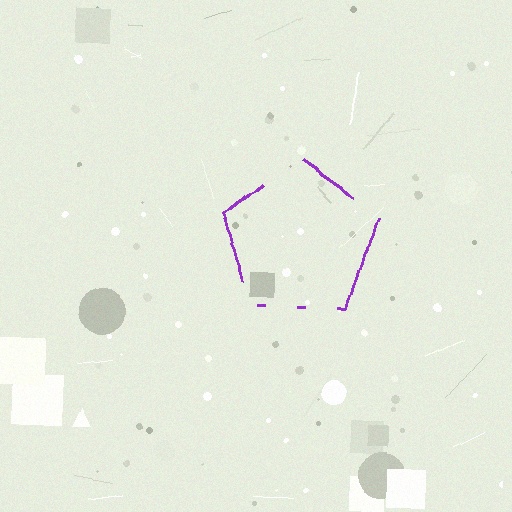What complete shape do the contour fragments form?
The contour fragments form a pentagon.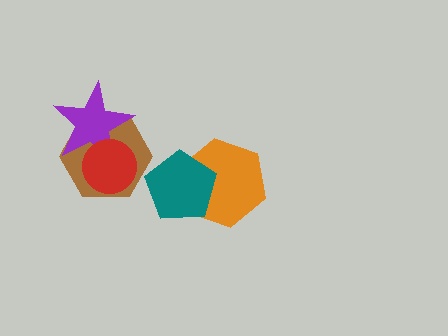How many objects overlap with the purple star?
2 objects overlap with the purple star.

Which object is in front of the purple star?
The red circle is in front of the purple star.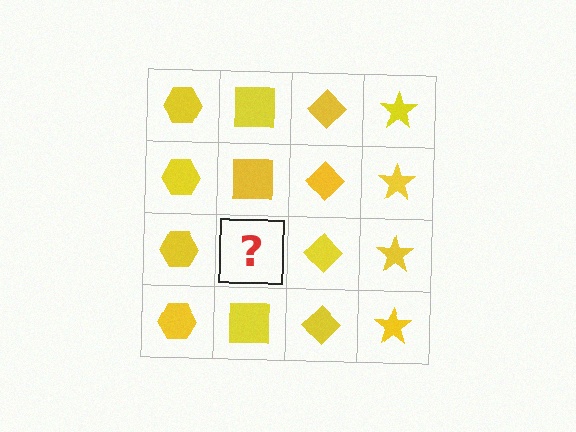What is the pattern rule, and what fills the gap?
The rule is that each column has a consistent shape. The gap should be filled with a yellow square.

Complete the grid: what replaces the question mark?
The question mark should be replaced with a yellow square.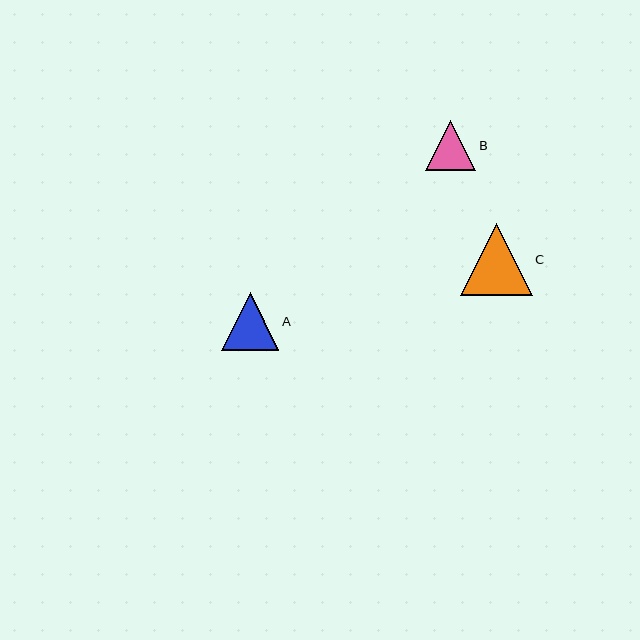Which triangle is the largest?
Triangle C is the largest with a size of approximately 72 pixels.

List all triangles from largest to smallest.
From largest to smallest: C, A, B.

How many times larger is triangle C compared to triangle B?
Triangle C is approximately 1.4 times the size of triangle B.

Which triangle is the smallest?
Triangle B is the smallest with a size of approximately 50 pixels.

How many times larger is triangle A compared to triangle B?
Triangle A is approximately 1.1 times the size of triangle B.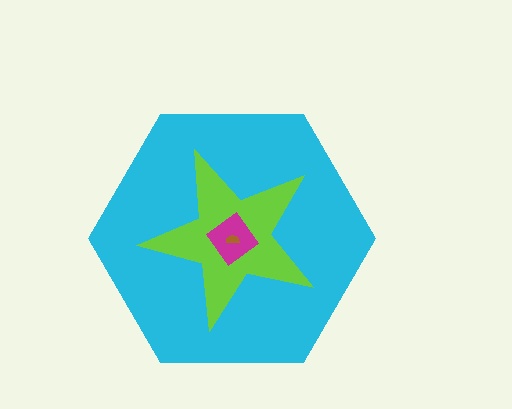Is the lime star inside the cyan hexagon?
Yes.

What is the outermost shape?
The cyan hexagon.